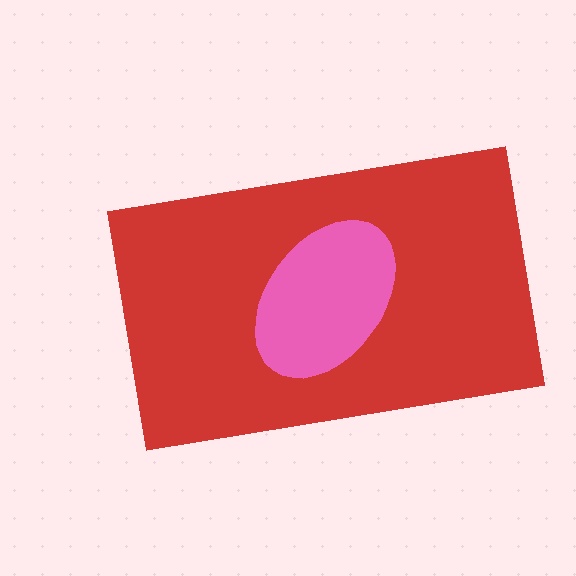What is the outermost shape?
The red rectangle.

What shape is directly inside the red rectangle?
The pink ellipse.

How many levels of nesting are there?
2.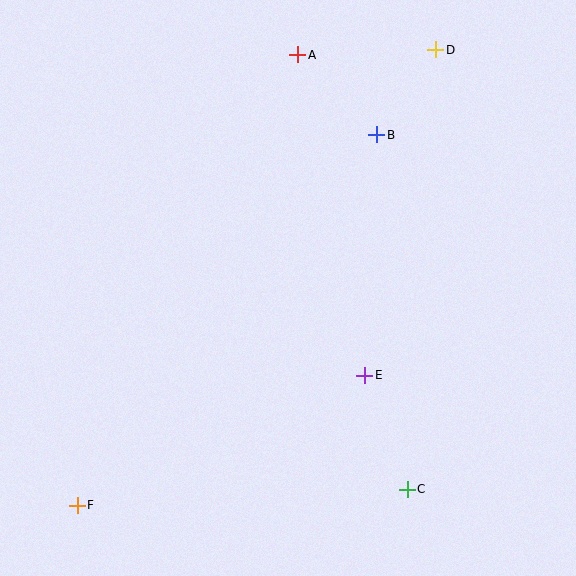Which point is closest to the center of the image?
Point E at (365, 375) is closest to the center.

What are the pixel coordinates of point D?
Point D is at (436, 50).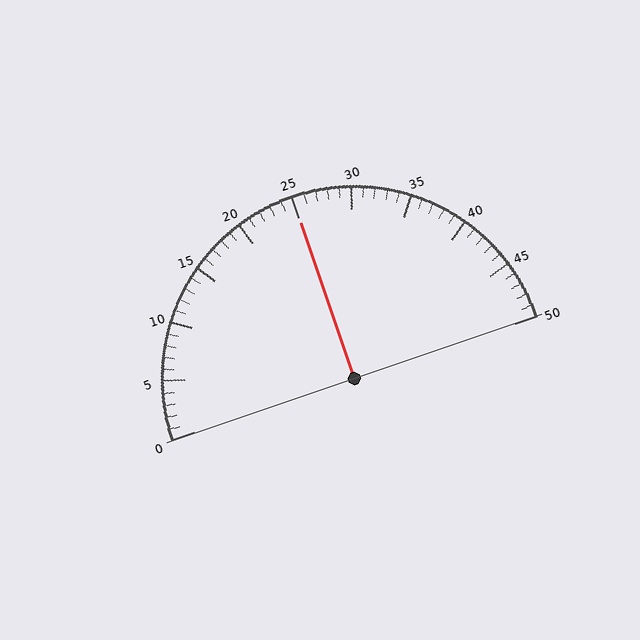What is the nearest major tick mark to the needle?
The nearest major tick mark is 25.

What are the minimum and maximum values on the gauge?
The gauge ranges from 0 to 50.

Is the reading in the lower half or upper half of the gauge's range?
The reading is in the upper half of the range (0 to 50).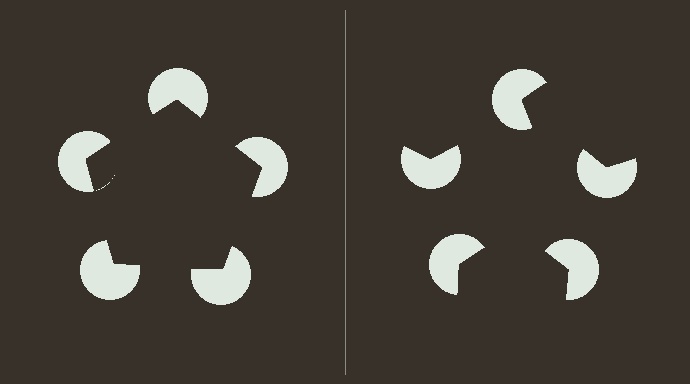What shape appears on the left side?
An illusory pentagon.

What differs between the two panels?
The pac-man discs are positioned identically on both sides; only the wedge orientations differ. On the left they align to a pentagon; on the right they are misaligned.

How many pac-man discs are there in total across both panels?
10 — 5 on each side.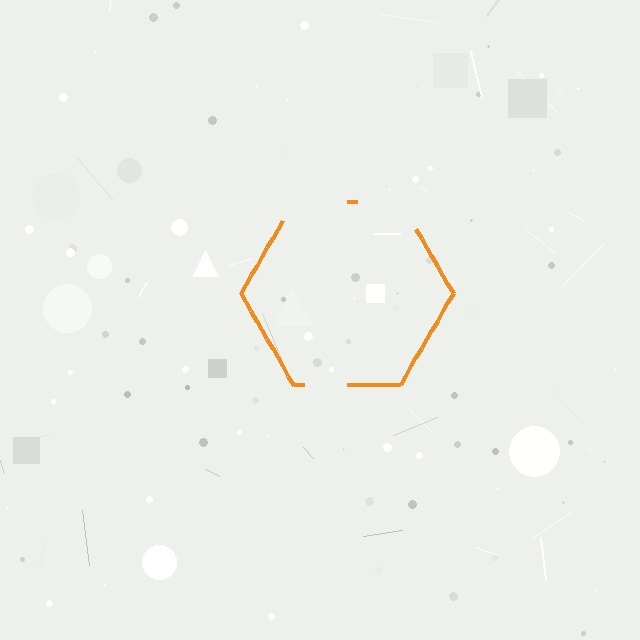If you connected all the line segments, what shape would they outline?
They would outline a hexagon.